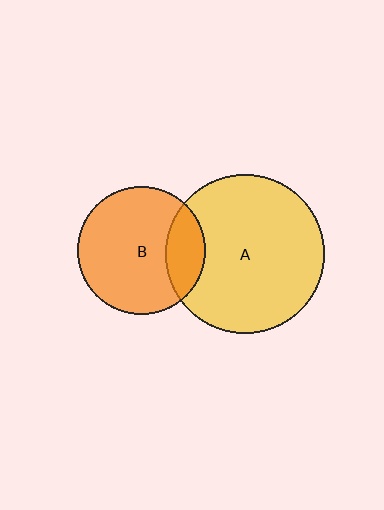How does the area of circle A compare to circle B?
Approximately 1.5 times.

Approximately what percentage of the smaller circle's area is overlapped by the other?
Approximately 20%.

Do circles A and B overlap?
Yes.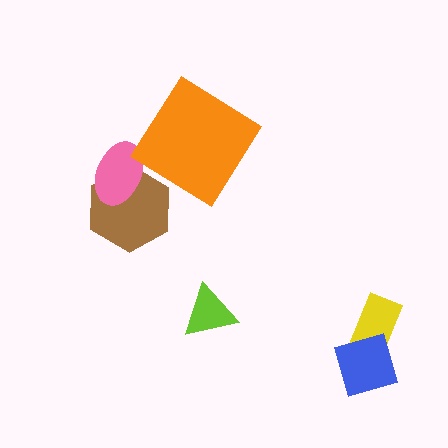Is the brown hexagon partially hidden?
Yes, it is partially covered by another shape.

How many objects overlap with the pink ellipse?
1 object overlaps with the pink ellipse.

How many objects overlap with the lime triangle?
0 objects overlap with the lime triangle.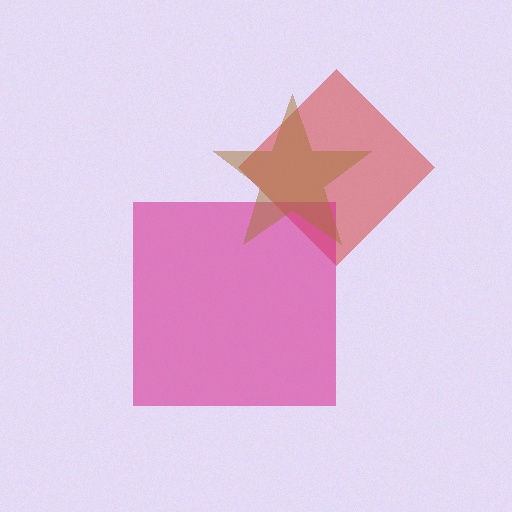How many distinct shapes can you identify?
There are 3 distinct shapes: a red diamond, a magenta square, a brown star.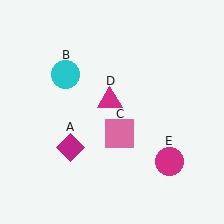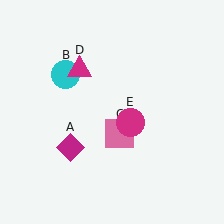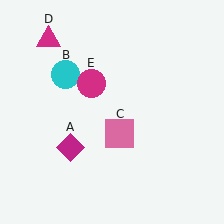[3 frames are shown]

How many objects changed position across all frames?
2 objects changed position: magenta triangle (object D), magenta circle (object E).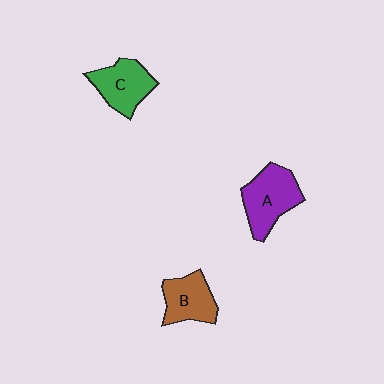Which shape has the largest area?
Shape A (purple).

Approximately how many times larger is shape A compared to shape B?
Approximately 1.3 times.